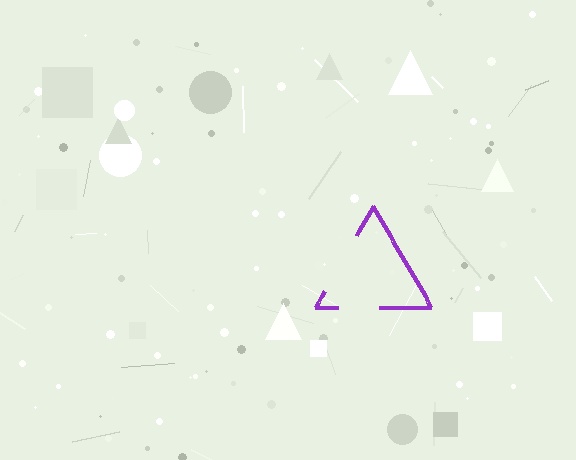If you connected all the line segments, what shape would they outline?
They would outline a triangle.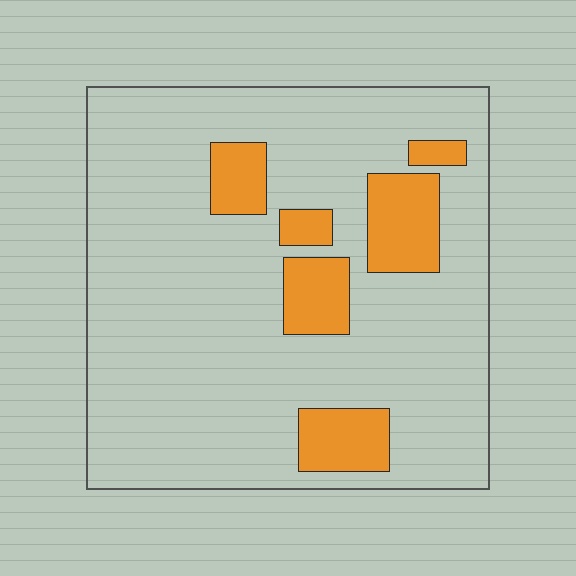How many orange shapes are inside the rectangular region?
6.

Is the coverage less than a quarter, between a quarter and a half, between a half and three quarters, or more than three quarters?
Less than a quarter.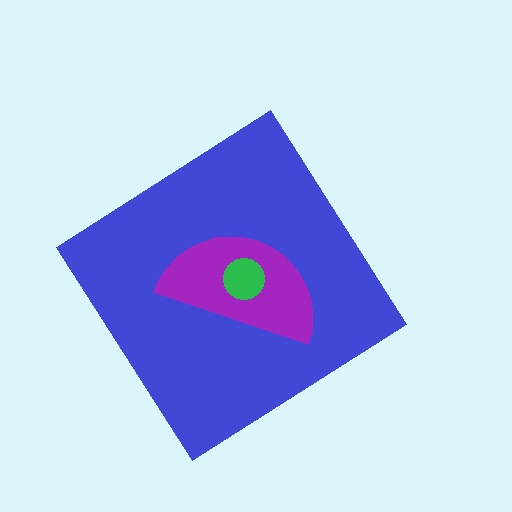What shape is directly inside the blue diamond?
The purple semicircle.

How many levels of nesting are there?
3.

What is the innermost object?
The green circle.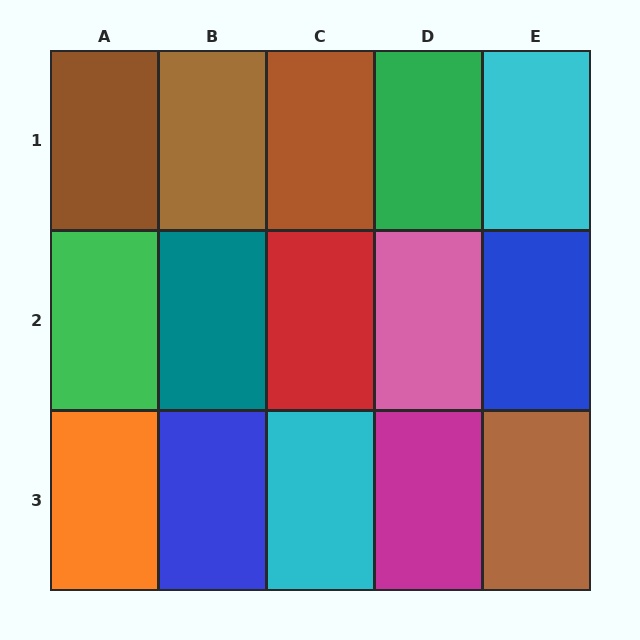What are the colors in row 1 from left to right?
Brown, brown, brown, green, cyan.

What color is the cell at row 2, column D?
Pink.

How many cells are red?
1 cell is red.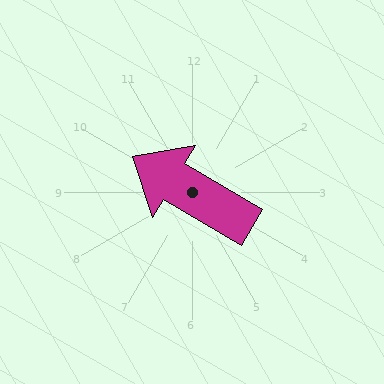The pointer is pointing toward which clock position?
Roughly 10 o'clock.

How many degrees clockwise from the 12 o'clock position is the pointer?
Approximately 300 degrees.